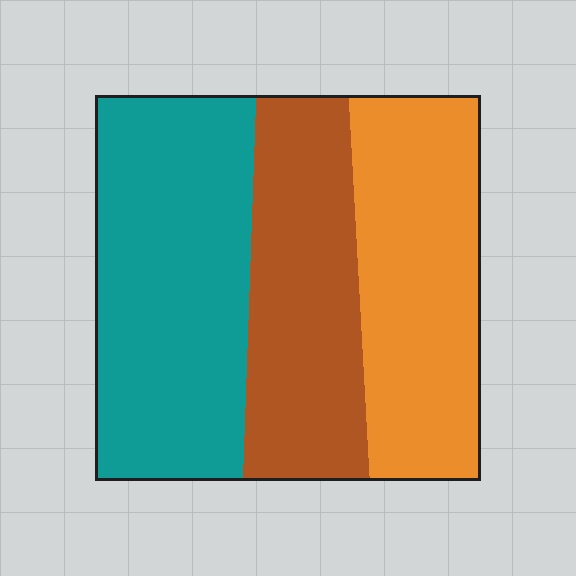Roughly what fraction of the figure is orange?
Orange covers 32% of the figure.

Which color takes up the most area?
Teal, at roughly 40%.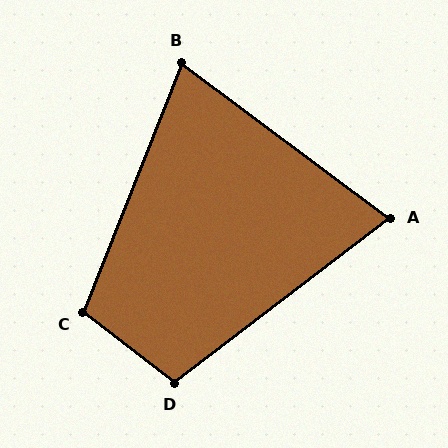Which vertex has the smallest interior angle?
A, at approximately 74 degrees.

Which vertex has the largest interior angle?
C, at approximately 106 degrees.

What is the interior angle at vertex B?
Approximately 75 degrees (acute).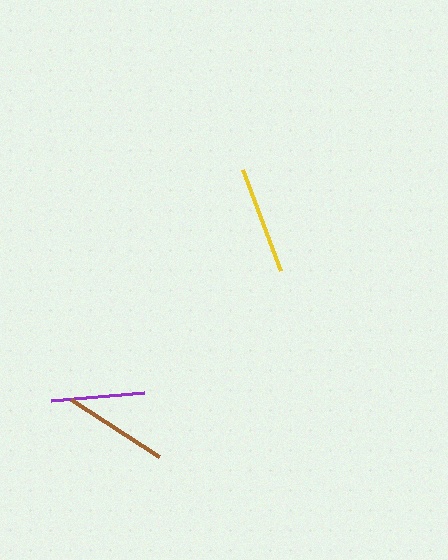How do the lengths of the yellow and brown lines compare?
The yellow and brown lines are approximately the same length.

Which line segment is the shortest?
The purple line is the shortest at approximately 94 pixels.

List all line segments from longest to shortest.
From longest to shortest: yellow, brown, purple.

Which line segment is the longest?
The yellow line is the longest at approximately 109 pixels.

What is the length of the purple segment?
The purple segment is approximately 94 pixels long.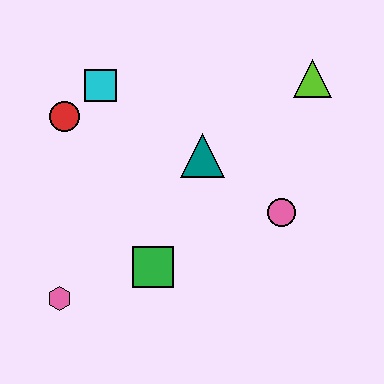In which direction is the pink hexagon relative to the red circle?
The pink hexagon is below the red circle.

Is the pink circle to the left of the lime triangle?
Yes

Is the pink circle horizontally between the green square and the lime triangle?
Yes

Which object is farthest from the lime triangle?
The pink hexagon is farthest from the lime triangle.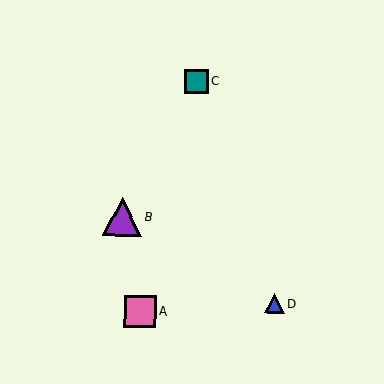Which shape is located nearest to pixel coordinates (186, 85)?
The teal square (labeled C) at (196, 82) is nearest to that location.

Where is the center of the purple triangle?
The center of the purple triangle is at (122, 216).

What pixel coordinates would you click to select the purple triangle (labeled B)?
Click at (122, 216) to select the purple triangle B.